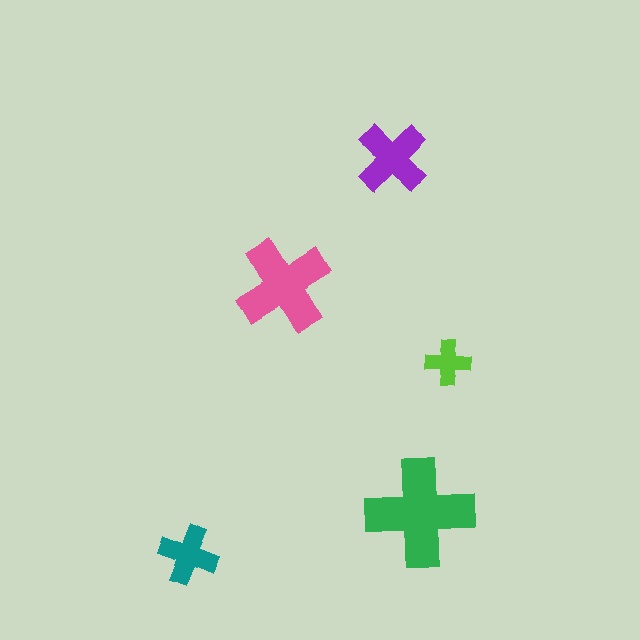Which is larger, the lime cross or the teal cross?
The teal one.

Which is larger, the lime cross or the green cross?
The green one.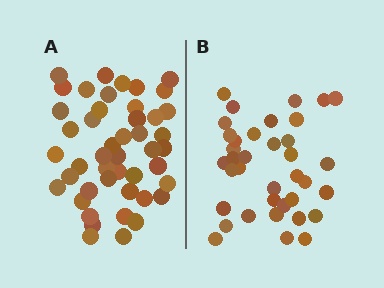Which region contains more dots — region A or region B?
Region A (the left region) has more dots.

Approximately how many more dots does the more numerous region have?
Region A has roughly 8 or so more dots than region B.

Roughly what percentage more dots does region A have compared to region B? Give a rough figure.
About 25% more.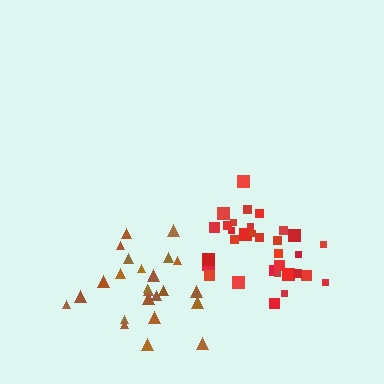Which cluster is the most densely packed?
Red.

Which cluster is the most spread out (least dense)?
Brown.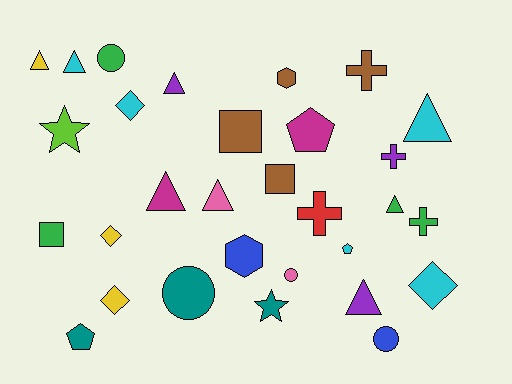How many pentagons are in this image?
There are 3 pentagons.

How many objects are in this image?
There are 30 objects.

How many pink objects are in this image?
There are 2 pink objects.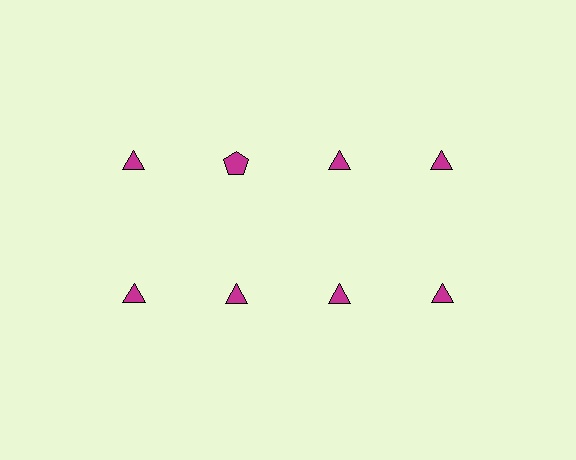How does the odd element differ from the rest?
It has a different shape: pentagon instead of triangle.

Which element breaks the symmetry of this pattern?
The magenta pentagon in the top row, second from left column breaks the symmetry. All other shapes are magenta triangles.